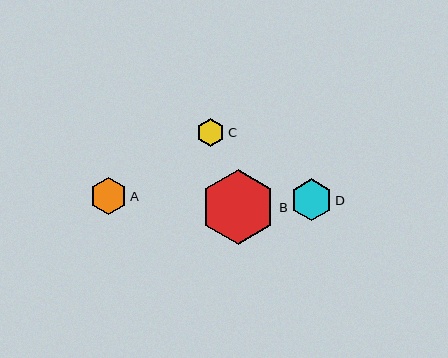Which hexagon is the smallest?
Hexagon C is the smallest with a size of approximately 28 pixels.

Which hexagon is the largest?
Hexagon B is the largest with a size of approximately 75 pixels.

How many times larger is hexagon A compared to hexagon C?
Hexagon A is approximately 1.3 times the size of hexagon C.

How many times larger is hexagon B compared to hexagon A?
Hexagon B is approximately 2.0 times the size of hexagon A.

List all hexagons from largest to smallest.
From largest to smallest: B, D, A, C.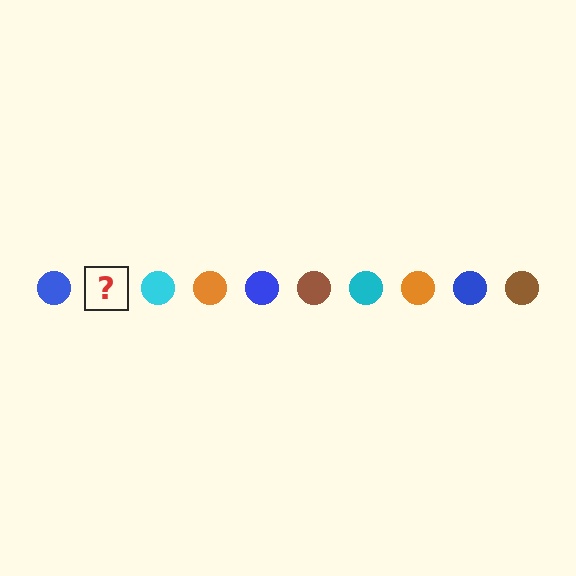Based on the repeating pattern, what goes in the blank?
The blank should be a brown circle.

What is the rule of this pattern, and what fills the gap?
The rule is that the pattern cycles through blue, brown, cyan, orange circles. The gap should be filled with a brown circle.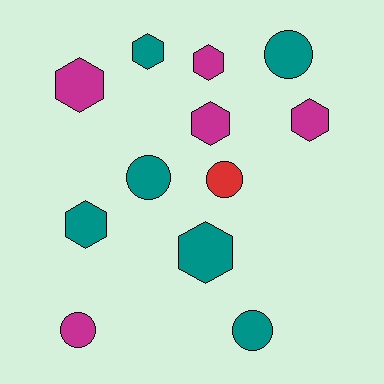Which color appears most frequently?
Teal, with 6 objects.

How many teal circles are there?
There are 3 teal circles.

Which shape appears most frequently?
Hexagon, with 7 objects.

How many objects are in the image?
There are 12 objects.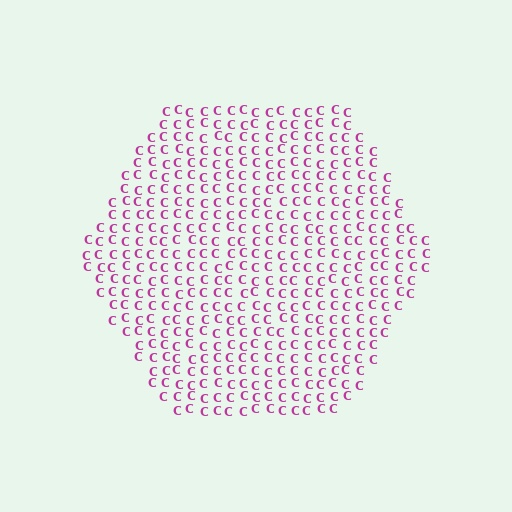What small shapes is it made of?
It is made of small letter C's.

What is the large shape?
The large shape is a hexagon.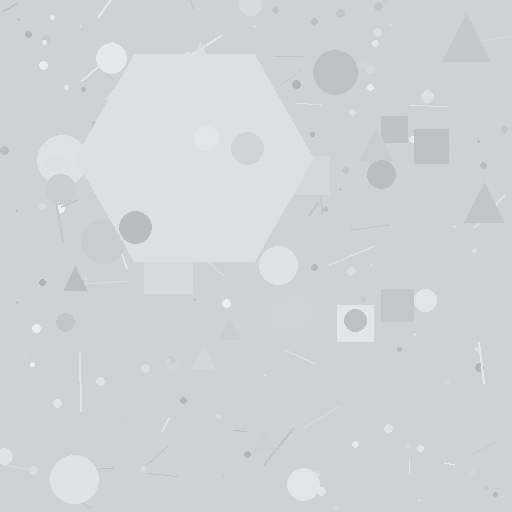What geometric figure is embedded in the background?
A hexagon is embedded in the background.